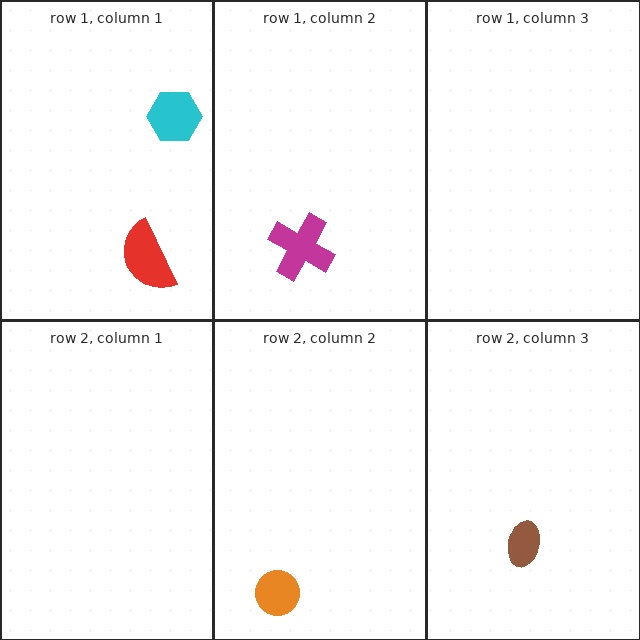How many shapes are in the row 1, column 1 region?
2.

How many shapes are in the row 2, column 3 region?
1.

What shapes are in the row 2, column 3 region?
The brown ellipse.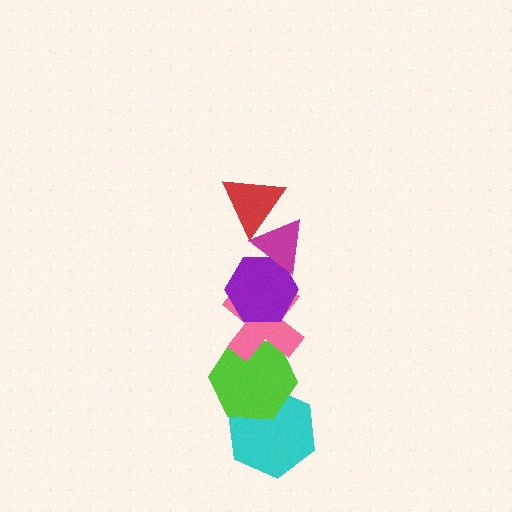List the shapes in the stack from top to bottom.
From top to bottom: the red triangle, the magenta triangle, the purple hexagon, the pink cross, the lime hexagon, the cyan hexagon.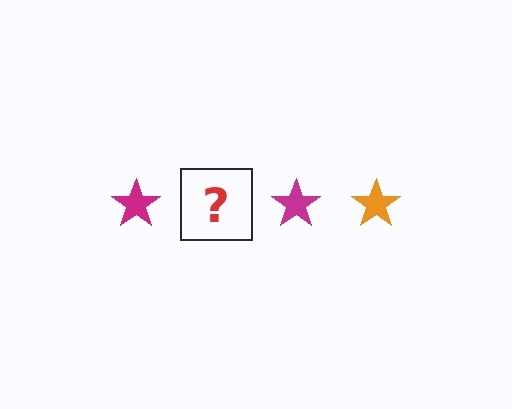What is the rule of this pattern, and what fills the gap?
The rule is that the pattern cycles through magenta, orange stars. The gap should be filled with an orange star.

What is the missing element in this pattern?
The missing element is an orange star.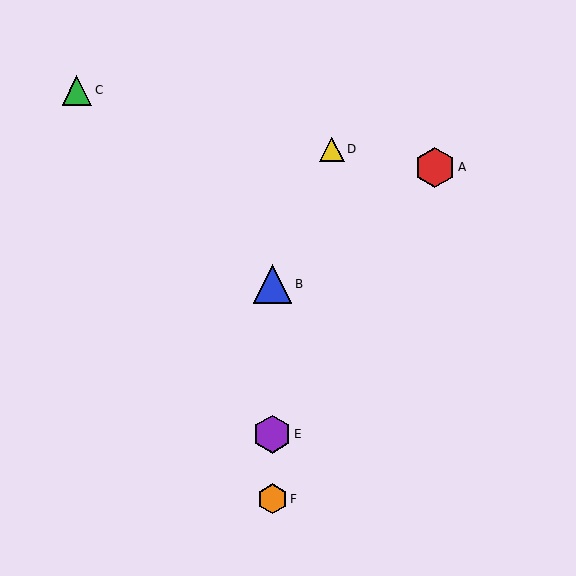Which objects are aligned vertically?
Objects B, E, F are aligned vertically.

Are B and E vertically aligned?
Yes, both are at x≈272.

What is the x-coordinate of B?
Object B is at x≈272.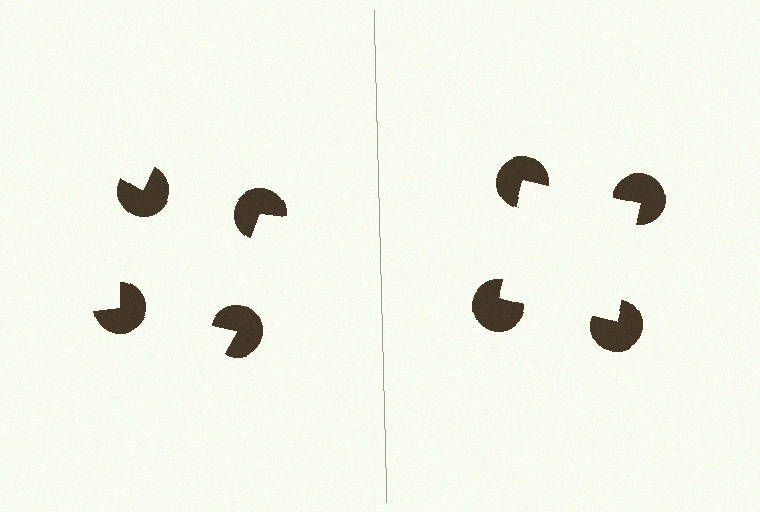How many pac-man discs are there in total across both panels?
8 — 4 on each side.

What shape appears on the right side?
An illusory square.